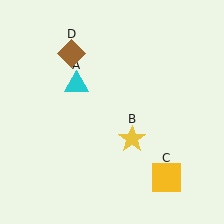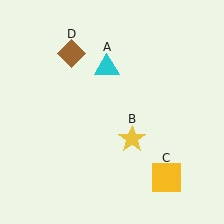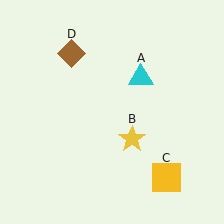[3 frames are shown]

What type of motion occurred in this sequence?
The cyan triangle (object A) rotated clockwise around the center of the scene.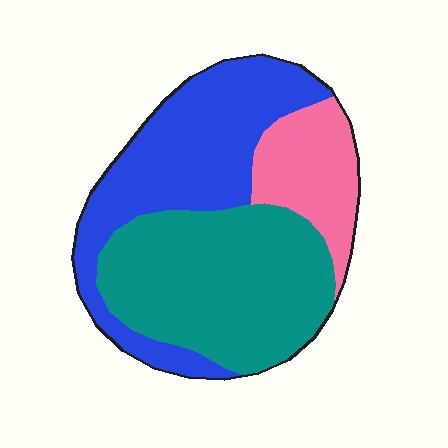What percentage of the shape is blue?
Blue covers 39% of the shape.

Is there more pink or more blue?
Blue.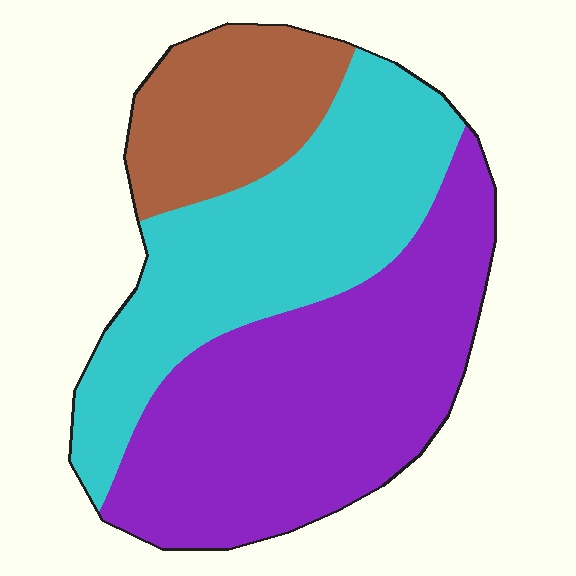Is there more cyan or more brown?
Cyan.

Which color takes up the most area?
Purple, at roughly 45%.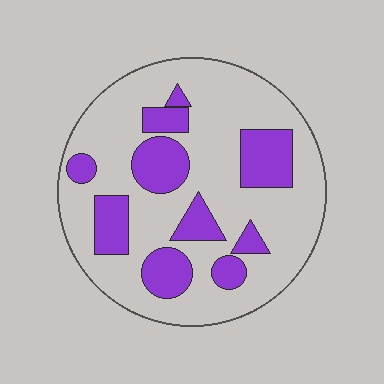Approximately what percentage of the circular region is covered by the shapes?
Approximately 25%.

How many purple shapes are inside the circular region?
10.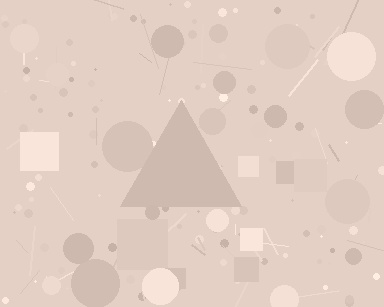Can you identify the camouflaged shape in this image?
The camouflaged shape is a triangle.